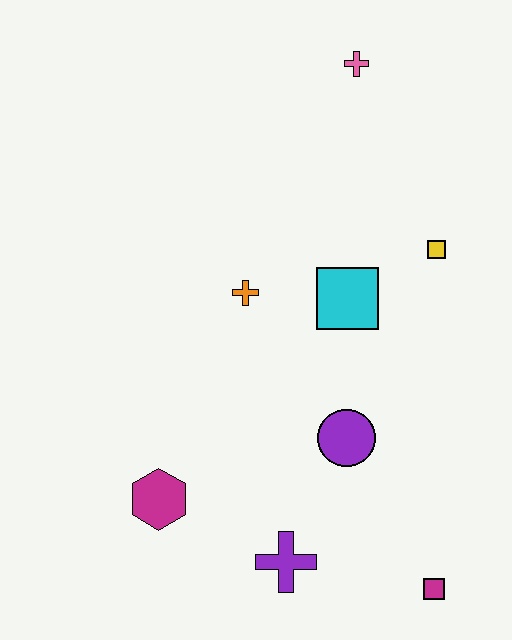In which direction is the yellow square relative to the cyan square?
The yellow square is to the right of the cyan square.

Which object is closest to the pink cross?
The yellow square is closest to the pink cross.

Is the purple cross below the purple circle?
Yes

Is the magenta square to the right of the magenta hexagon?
Yes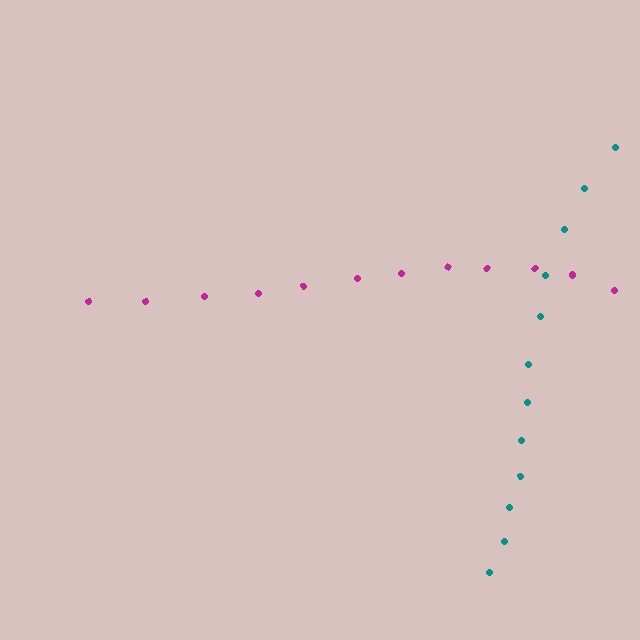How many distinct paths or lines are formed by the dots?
There are 2 distinct paths.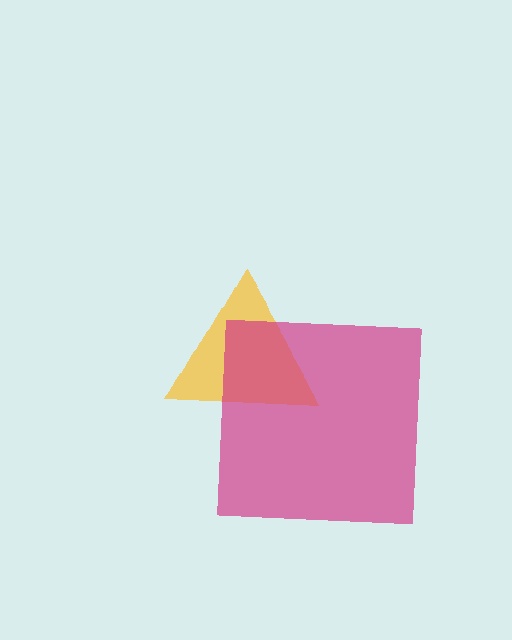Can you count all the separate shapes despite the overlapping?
Yes, there are 2 separate shapes.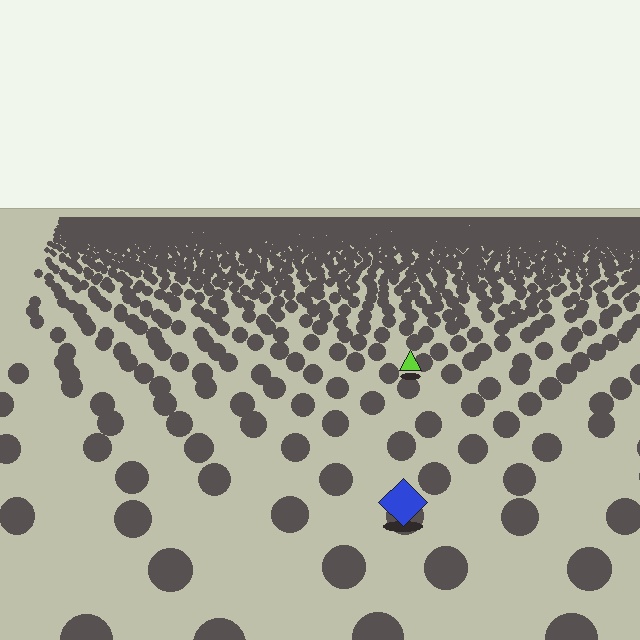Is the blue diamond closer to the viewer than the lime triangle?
Yes. The blue diamond is closer — you can tell from the texture gradient: the ground texture is coarser near it.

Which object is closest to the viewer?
The blue diamond is closest. The texture marks near it are larger and more spread out.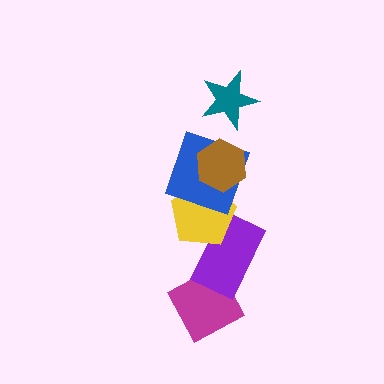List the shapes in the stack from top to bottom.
From top to bottom: the teal star, the brown hexagon, the blue square, the yellow pentagon, the purple rectangle, the magenta diamond.